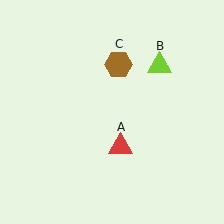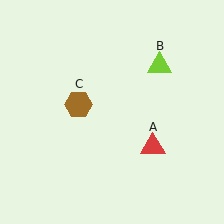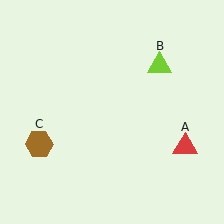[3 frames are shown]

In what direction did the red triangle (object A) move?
The red triangle (object A) moved right.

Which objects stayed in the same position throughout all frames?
Lime triangle (object B) remained stationary.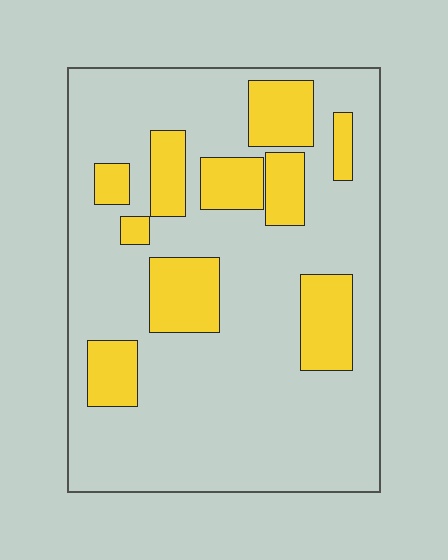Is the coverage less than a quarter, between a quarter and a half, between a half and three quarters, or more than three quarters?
Less than a quarter.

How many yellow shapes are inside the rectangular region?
10.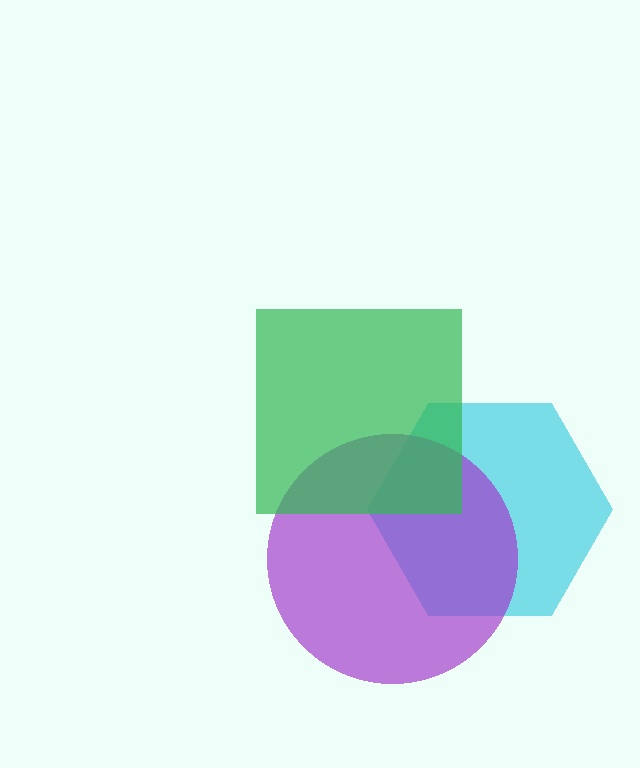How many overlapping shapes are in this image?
There are 3 overlapping shapes in the image.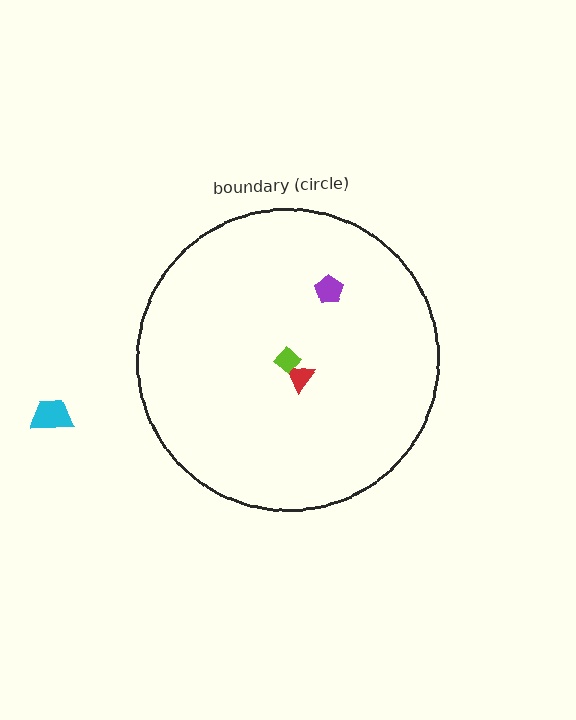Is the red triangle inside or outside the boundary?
Inside.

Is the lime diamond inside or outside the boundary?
Inside.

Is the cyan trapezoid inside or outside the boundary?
Outside.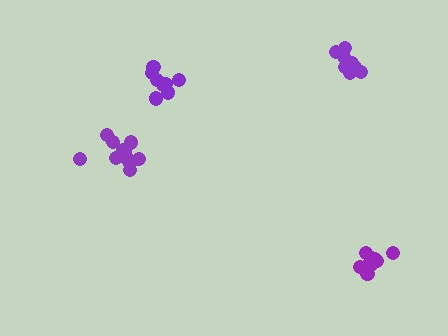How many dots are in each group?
Group 1: 9 dots, Group 2: 8 dots, Group 3: 9 dots, Group 4: 12 dots (38 total).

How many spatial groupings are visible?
There are 4 spatial groupings.